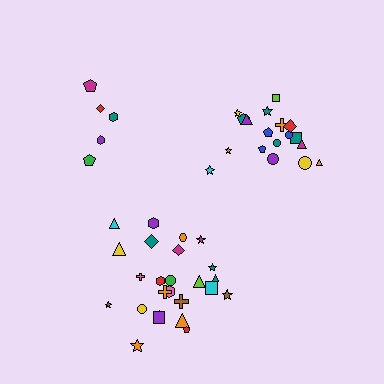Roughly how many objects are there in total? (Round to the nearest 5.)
Roughly 50 objects in total.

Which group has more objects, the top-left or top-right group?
The top-right group.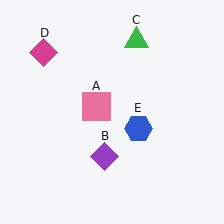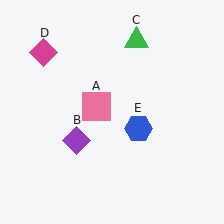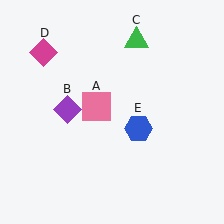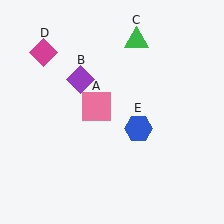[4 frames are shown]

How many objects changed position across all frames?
1 object changed position: purple diamond (object B).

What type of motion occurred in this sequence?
The purple diamond (object B) rotated clockwise around the center of the scene.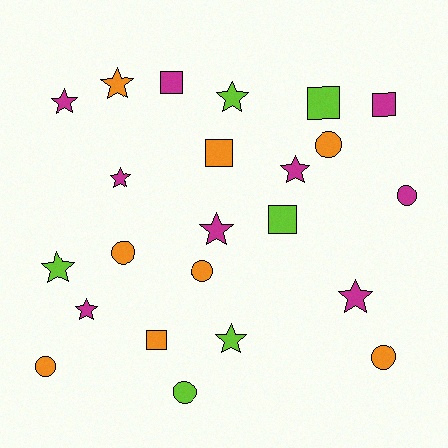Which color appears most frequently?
Magenta, with 9 objects.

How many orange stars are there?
There is 1 orange star.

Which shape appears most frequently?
Star, with 10 objects.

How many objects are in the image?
There are 23 objects.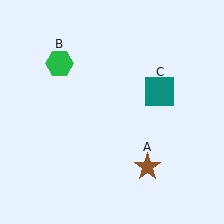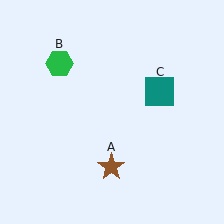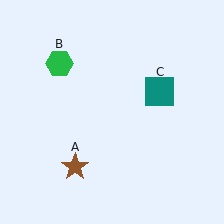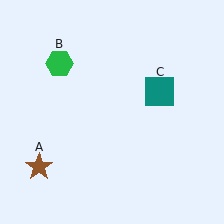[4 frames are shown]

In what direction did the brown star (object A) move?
The brown star (object A) moved left.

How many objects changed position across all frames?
1 object changed position: brown star (object A).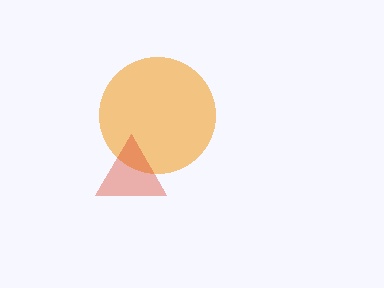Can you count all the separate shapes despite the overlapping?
Yes, there are 2 separate shapes.